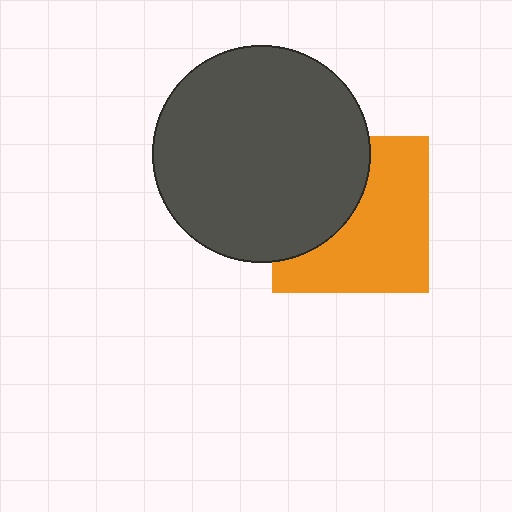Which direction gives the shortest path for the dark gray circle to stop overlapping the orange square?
Moving left gives the shortest separation.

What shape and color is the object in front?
The object in front is a dark gray circle.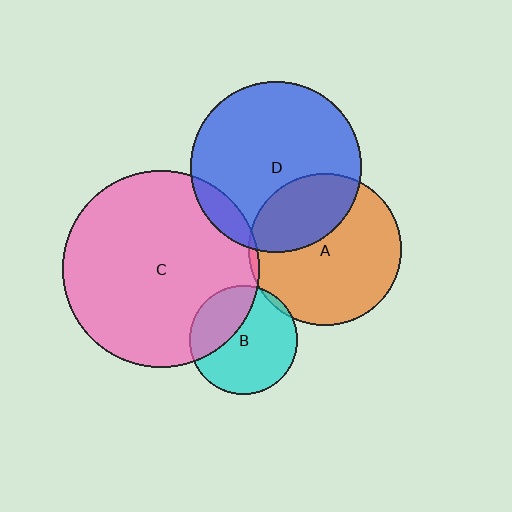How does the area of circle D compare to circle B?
Approximately 2.5 times.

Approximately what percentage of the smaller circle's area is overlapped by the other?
Approximately 5%.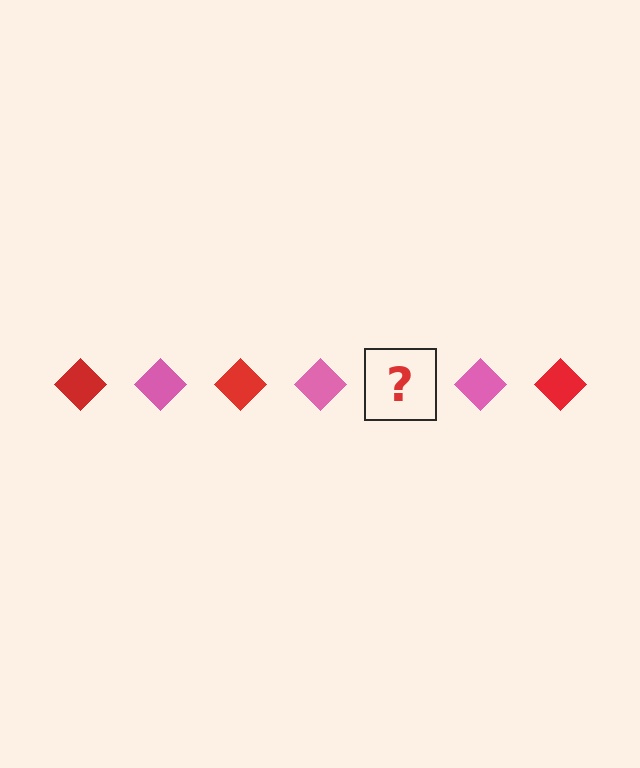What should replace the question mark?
The question mark should be replaced with a red diamond.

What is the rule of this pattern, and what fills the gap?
The rule is that the pattern cycles through red, pink diamonds. The gap should be filled with a red diamond.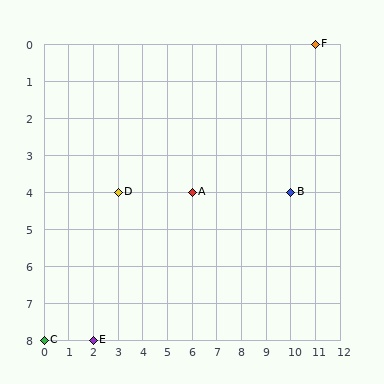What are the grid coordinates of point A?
Point A is at grid coordinates (6, 4).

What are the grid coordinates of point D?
Point D is at grid coordinates (3, 4).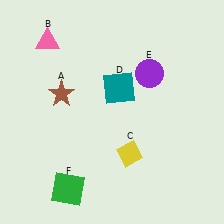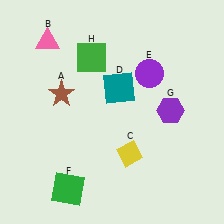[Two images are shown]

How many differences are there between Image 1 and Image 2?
There are 2 differences between the two images.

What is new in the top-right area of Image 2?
A purple hexagon (G) was added in the top-right area of Image 2.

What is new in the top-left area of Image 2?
A green square (H) was added in the top-left area of Image 2.